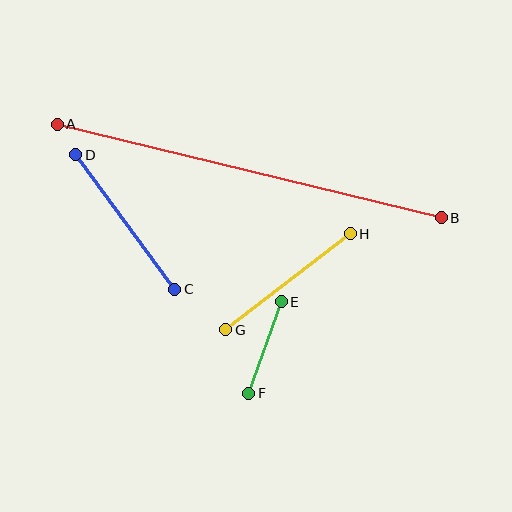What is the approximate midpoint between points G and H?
The midpoint is at approximately (288, 282) pixels.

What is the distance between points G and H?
The distance is approximately 157 pixels.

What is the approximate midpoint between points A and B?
The midpoint is at approximately (249, 171) pixels.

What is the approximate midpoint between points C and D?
The midpoint is at approximately (125, 222) pixels.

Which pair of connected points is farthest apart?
Points A and B are farthest apart.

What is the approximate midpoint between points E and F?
The midpoint is at approximately (265, 348) pixels.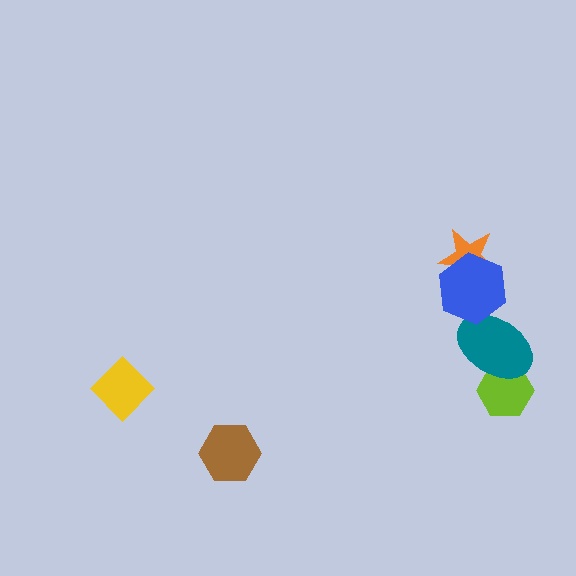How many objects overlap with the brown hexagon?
0 objects overlap with the brown hexagon.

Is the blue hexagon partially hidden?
No, no other shape covers it.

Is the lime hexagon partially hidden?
Yes, it is partially covered by another shape.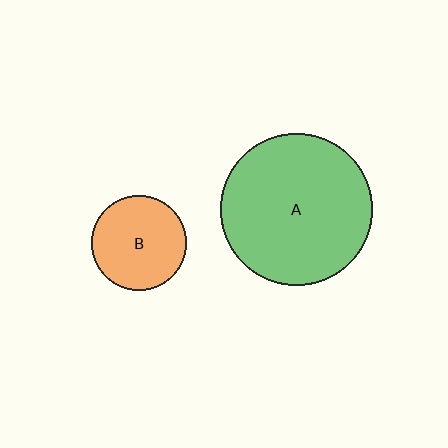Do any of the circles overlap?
No, none of the circles overlap.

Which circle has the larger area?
Circle A (green).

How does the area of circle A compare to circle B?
Approximately 2.6 times.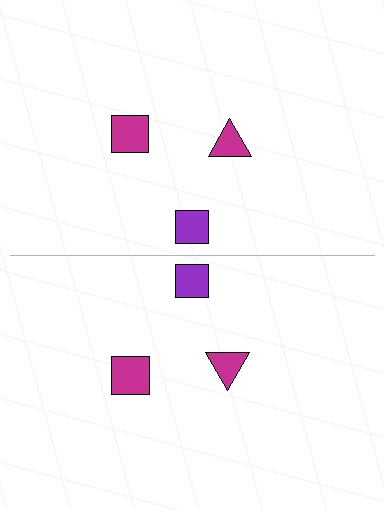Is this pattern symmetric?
Yes, this pattern has bilateral (reflection) symmetry.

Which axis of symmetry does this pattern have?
The pattern has a horizontal axis of symmetry running through the center of the image.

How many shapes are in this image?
There are 6 shapes in this image.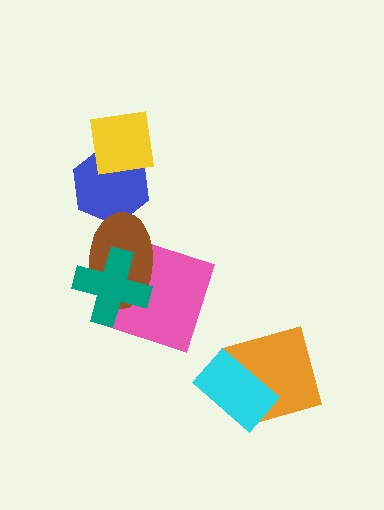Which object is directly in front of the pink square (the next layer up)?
The brown ellipse is directly in front of the pink square.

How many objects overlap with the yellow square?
1 object overlaps with the yellow square.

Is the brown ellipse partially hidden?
Yes, it is partially covered by another shape.